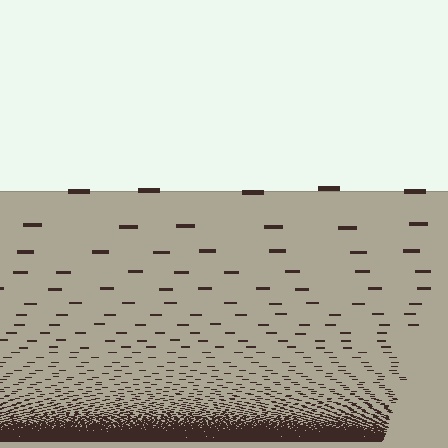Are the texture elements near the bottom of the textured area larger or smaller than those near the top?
Smaller. The gradient is inverted — elements near the bottom are smaller and denser.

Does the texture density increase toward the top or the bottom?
Density increases toward the bottom.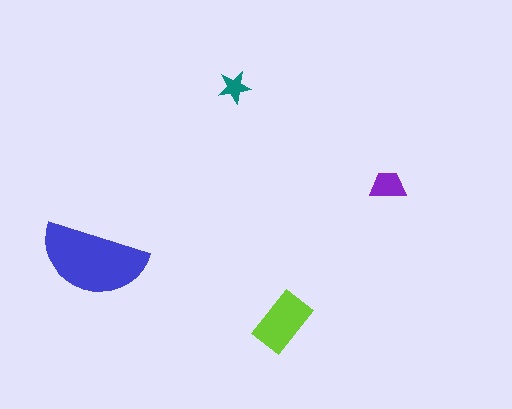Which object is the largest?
The blue semicircle.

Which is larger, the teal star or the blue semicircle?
The blue semicircle.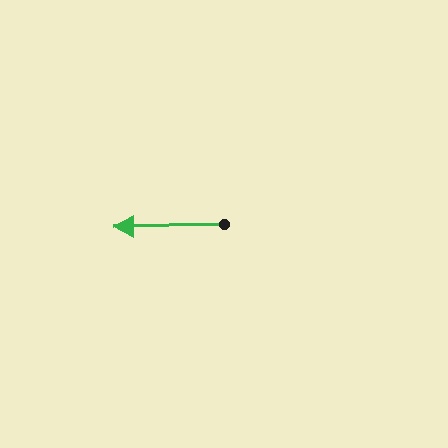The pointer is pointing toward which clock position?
Roughly 9 o'clock.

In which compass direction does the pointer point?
West.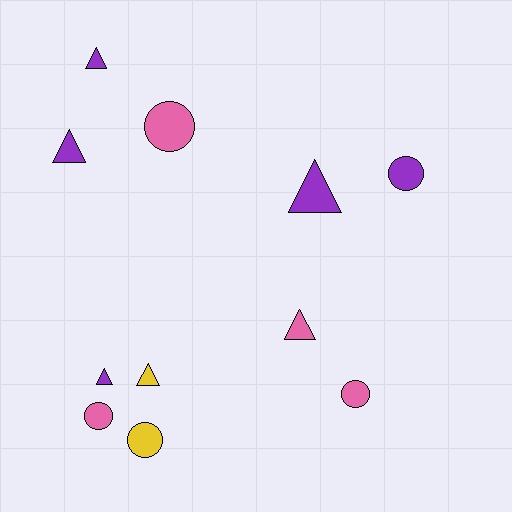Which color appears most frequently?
Purple, with 5 objects.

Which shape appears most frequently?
Triangle, with 6 objects.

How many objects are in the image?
There are 11 objects.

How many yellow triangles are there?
There is 1 yellow triangle.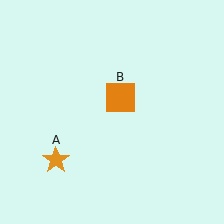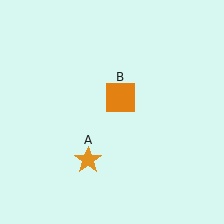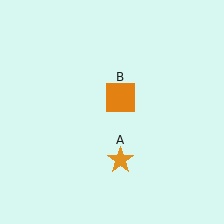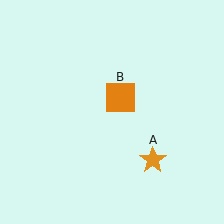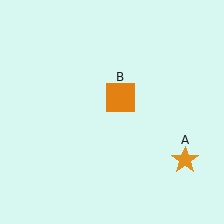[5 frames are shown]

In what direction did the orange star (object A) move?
The orange star (object A) moved right.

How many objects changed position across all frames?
1 object changed position: orange star (object A).